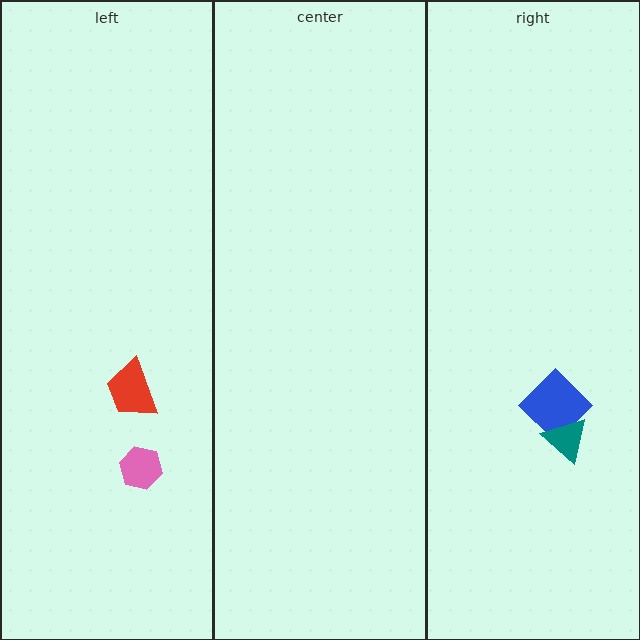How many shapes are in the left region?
2.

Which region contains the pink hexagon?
The left region.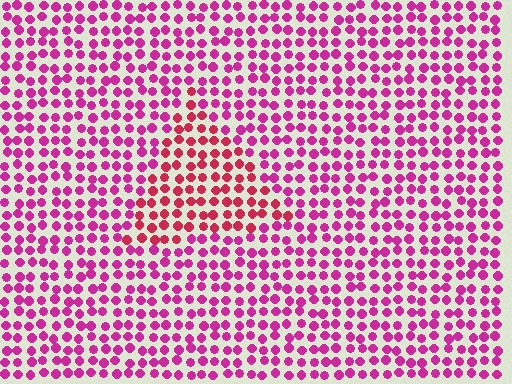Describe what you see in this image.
The image is filled with small magenta elements in a uniform arrangement. A triangle-shaped region is visible where the elements are tinted to a slightly different hue, forming a subtle color boundary.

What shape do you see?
I see a triangle.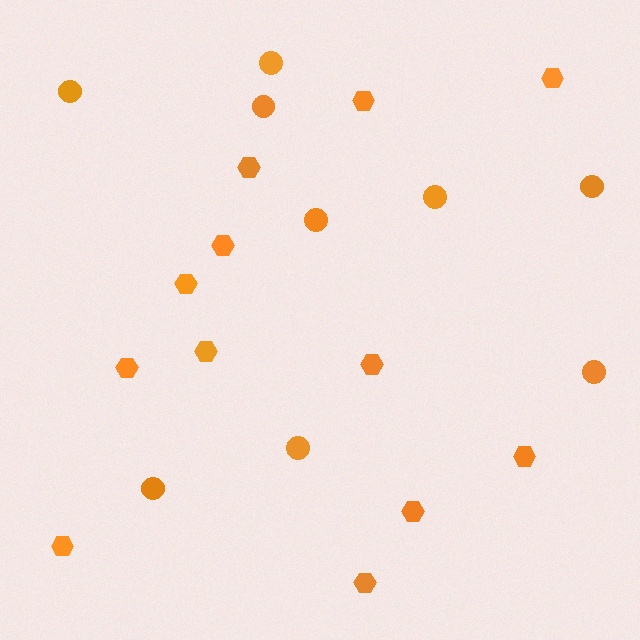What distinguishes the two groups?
There are 2 groups: one group of hexagons (12) and one group of circles (9).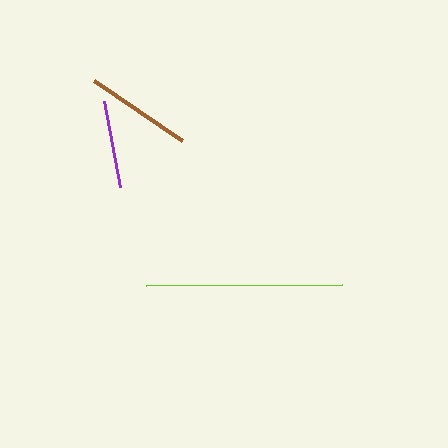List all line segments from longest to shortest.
From longest to shortest: lime, brown, purple.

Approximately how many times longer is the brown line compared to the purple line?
The brown line is approximately 1.2 times the length of the purple line.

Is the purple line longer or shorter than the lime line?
The lime line is longer than the purple line.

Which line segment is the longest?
The lime line is the longest at approximately 196 pixels.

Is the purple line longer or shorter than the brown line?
The brown line is longer than the purple line.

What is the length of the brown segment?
The brown segment is approximately 106 pixels long.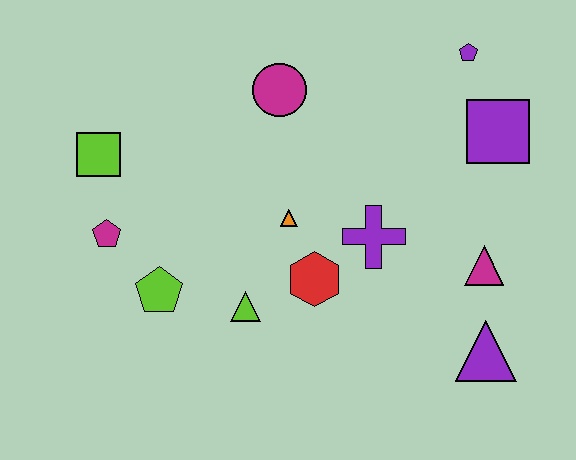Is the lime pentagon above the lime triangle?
Yes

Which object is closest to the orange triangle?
The red hexagon is closest to the orange triangle.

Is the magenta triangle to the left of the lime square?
No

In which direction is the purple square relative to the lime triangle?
The purple square is to the right of the lime triangle.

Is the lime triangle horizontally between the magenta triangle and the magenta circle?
No